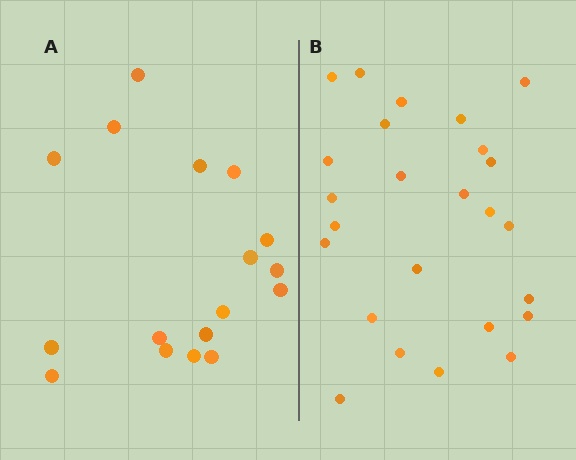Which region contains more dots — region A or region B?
Region B (the right region) has more dots.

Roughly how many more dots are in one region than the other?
Region B has roughly 8 or so more dots than region A.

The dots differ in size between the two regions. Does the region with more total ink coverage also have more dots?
No. Region A has more total ink coverage because its dots are larger, but region B actually contains more individual dots. Total area can be misleading — the number of items is what matters here.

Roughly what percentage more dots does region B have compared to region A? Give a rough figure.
About 45% more.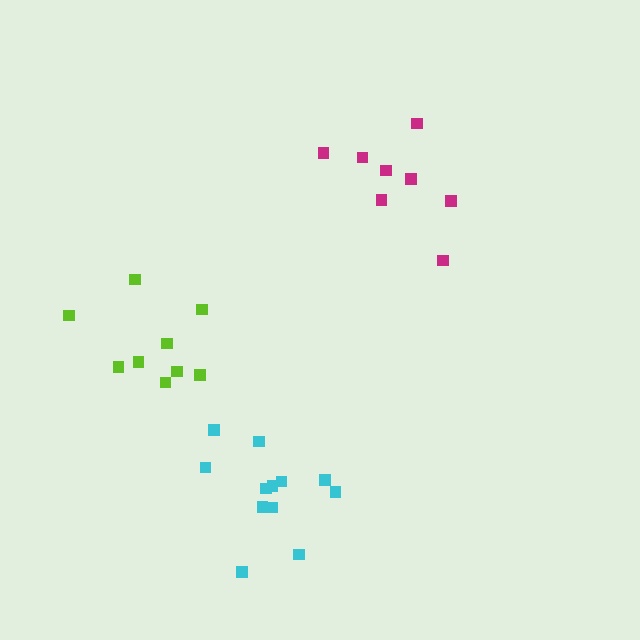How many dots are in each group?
Group 1: 9 dots, Group 2: 12 dots, Group 3: 8 dots (29 total).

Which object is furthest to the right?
The magenta cluster is rightmost.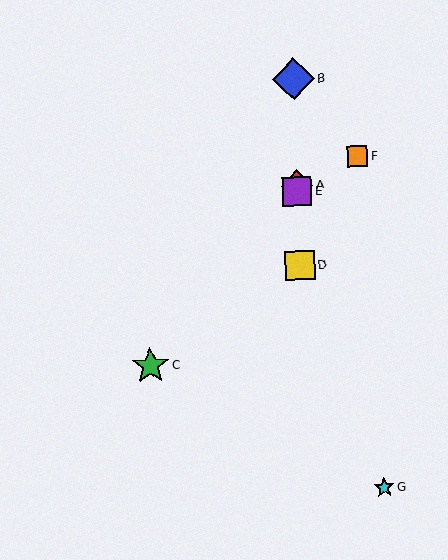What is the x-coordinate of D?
Object D is at x≈300.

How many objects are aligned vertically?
4 objects (A, B, D, E) are aligned vertically.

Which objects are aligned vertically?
Objects A, B, D, E are aligned vertically.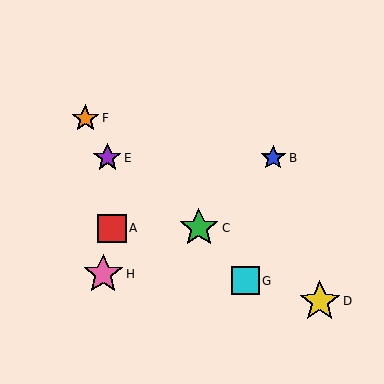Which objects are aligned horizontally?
Objects B, E are aligned horizontally.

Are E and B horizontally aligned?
Yes, both are at y≈158.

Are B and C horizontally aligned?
No, B is at y≈158 and C is at y≈228.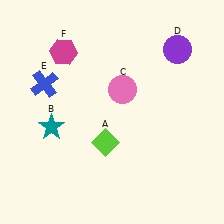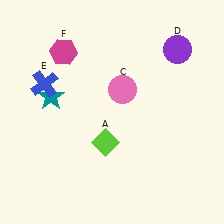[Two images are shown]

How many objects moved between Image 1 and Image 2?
1 object moved between the two images.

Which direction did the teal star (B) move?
The teal star (B) moved up.